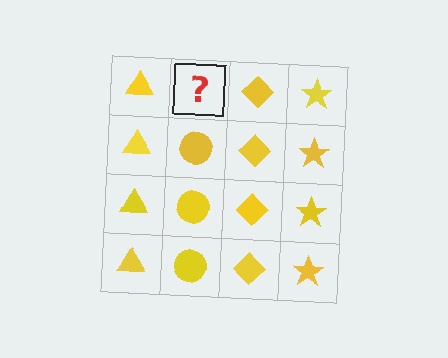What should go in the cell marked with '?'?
The missing cell should contain a yellow circle.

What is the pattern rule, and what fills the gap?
The rule is that each column has a consistent shape. The gap should be filled with a yellow circle.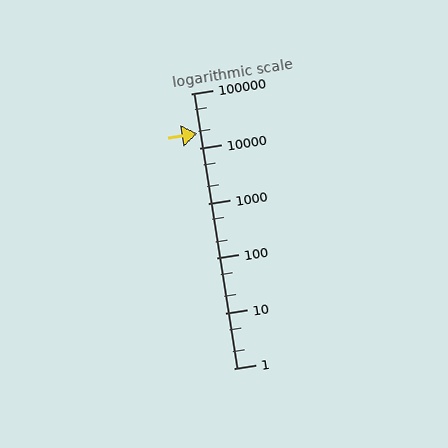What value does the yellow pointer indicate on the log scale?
The pointer indicates approximately 19000.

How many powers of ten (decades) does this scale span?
The scale spans 5 decades, from 1 to 100000.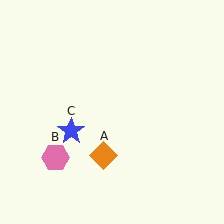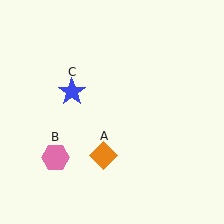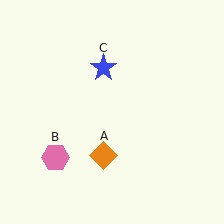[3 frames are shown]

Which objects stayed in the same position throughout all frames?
Orange diamond (object A) and pink hexagon (object B) remained stationary.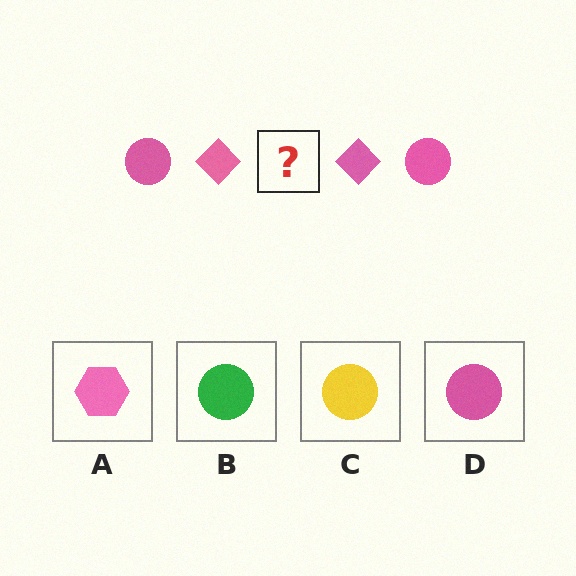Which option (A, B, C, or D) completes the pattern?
D.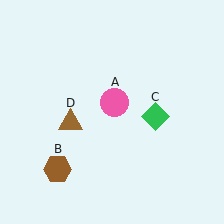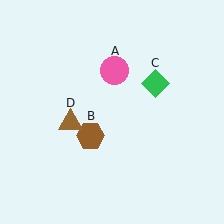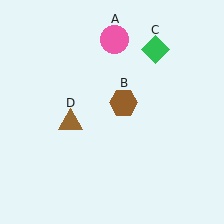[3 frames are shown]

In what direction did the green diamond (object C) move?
The green diamond (object C) moved up.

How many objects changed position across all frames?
3 objects changed position: pink circle (object A), brown hexagon (object B), green diamond (object C).